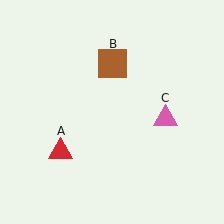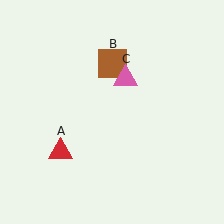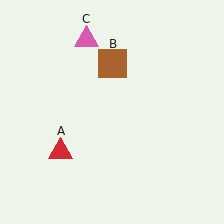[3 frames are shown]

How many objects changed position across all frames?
1 object changed position: pink triangle (object C).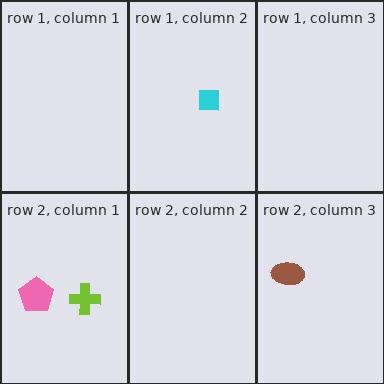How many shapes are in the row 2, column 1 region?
2.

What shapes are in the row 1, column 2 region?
The cyan square.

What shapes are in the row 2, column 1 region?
The pink pentagon, the lime cross.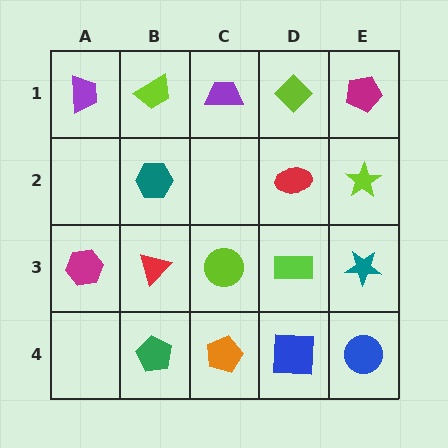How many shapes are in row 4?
4 shapes.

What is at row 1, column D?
A lime diamond.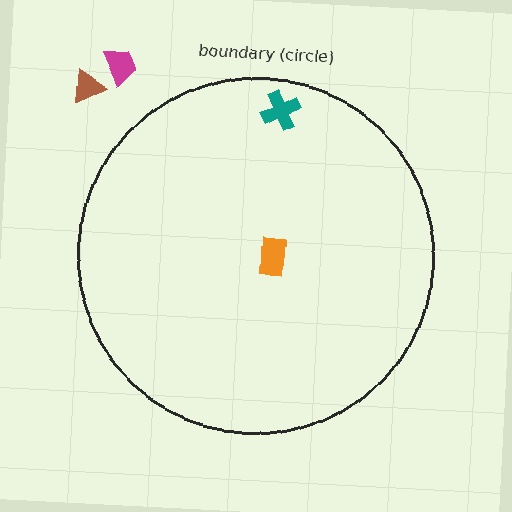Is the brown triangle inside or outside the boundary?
Outside.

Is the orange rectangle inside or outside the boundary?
Inside.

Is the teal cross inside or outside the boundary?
Inside.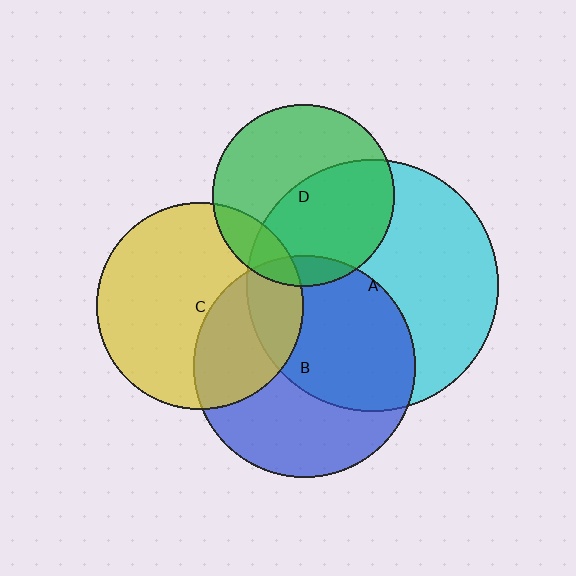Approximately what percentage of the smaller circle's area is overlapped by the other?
Approximately 50%.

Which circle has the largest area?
Circle A (cyan).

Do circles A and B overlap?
Yes.